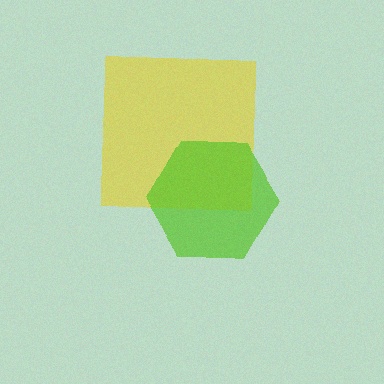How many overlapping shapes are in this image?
There are 2 overlapping shapes in the image.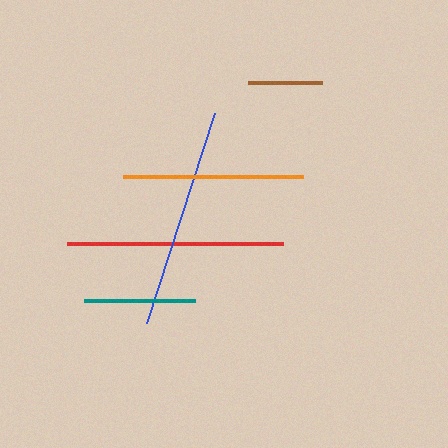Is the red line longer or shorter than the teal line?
The red line is longer than the teal line.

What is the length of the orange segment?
The orange segment is approximately 180 pixels long.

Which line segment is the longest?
The blue line is the longest at approximately 221 pixels.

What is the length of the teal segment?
The teal segment is approximately 111 pixels long.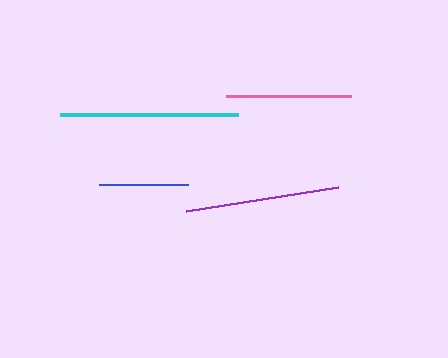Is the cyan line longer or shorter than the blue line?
The cyan line is longer than the blue line.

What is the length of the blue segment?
The blue segment is approximately 89 pixels long.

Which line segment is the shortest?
The blue line is the shortest at approximately 89 pixels.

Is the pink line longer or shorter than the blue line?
The pink line is longer than the blue line.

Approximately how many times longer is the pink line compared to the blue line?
The pink line is approximately 1.4 times the length of the blue line.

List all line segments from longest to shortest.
From longest to shortest: cyan, purple, pink, blue.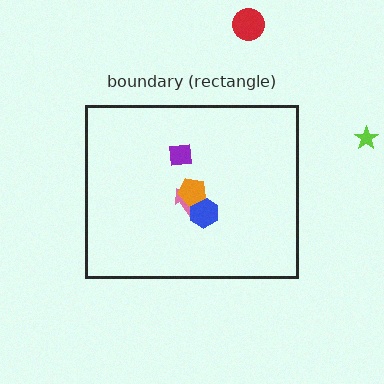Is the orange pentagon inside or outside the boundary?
Inside.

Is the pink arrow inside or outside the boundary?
Inside.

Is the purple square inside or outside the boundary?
Inside.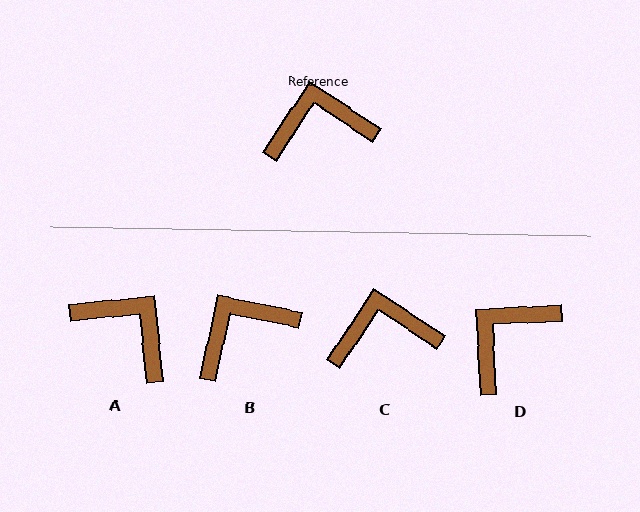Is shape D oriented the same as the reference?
No, it is off by about 36 degrees.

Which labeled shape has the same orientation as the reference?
C.